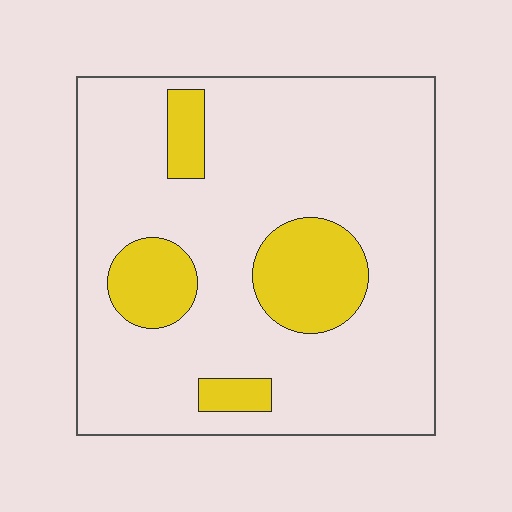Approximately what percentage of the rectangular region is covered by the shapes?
Approximately 20%.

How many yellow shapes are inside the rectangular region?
4.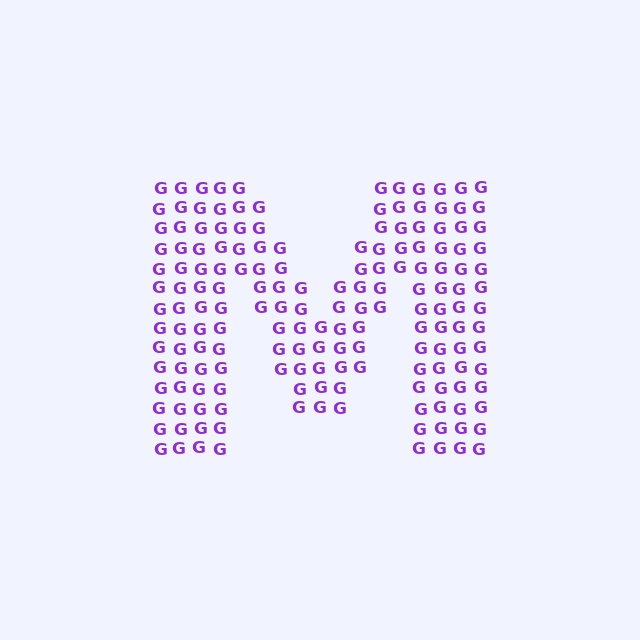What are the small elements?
The small elements are letter G's.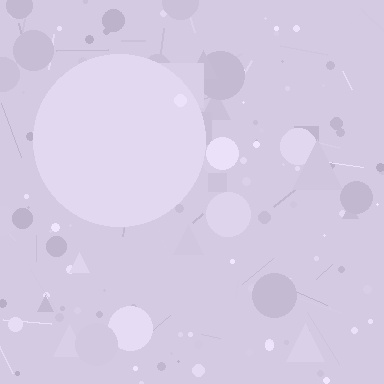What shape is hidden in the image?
A circle is hidden in the image.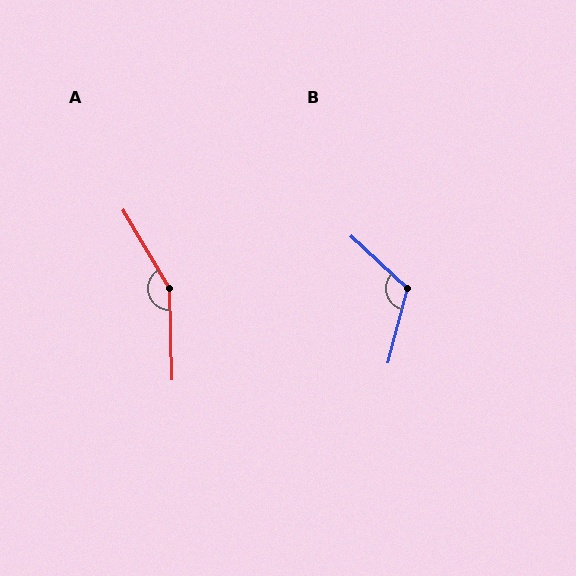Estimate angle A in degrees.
Approximately 151 degrees.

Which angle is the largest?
A, at approximately 151 degrees.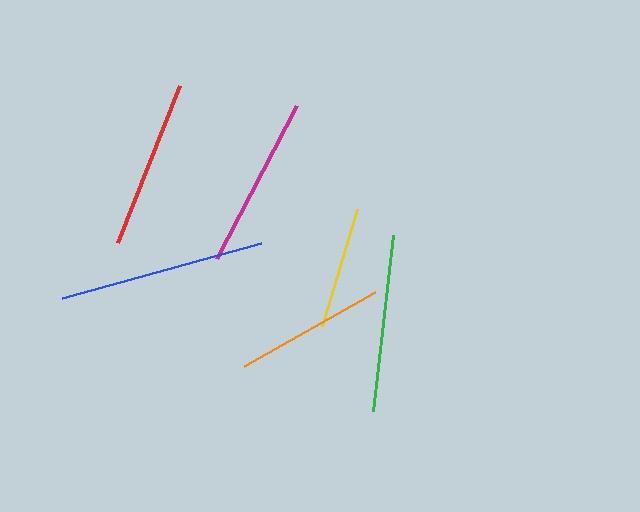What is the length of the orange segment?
The orange segment is approximately 149 pixels long.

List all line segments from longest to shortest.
From longest to shortest: blue, green, magenta, red, orange, yellow.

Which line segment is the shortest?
The yellow line is the shortest at approximately 122 pixels.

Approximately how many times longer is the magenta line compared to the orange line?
The magenta line is approximately 1.2 times the length of the orange line.